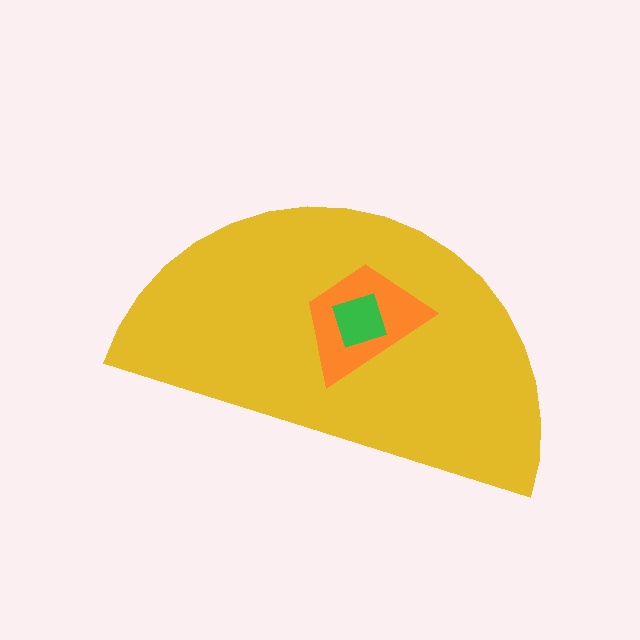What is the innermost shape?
The green square.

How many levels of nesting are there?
3.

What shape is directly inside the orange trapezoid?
The green square.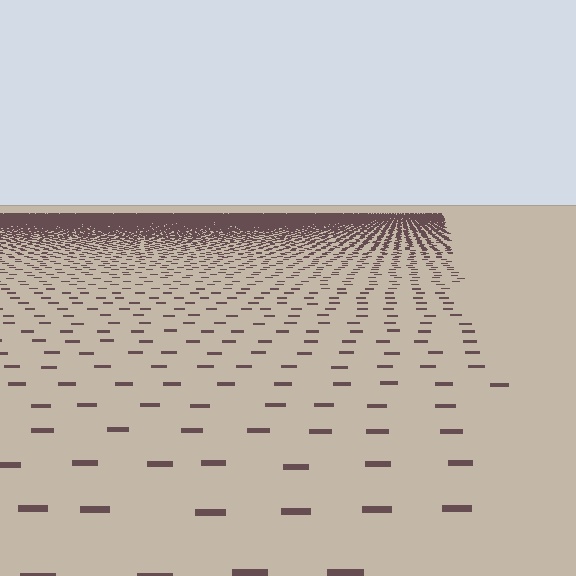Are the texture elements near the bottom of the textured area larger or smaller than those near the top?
Larger. Near the bottom, elements are closer to the viewer and appear at a bigger on-screen size.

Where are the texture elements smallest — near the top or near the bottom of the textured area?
Near the top.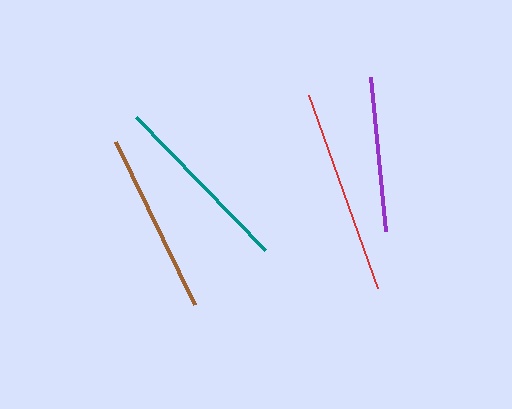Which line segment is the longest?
The red line is the longest at approximately 204 pixels.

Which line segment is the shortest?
The purple line is the shortest at approximately 155 pixels.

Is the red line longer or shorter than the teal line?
The red line is longer than the teal line.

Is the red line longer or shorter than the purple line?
The red line is longer than the purple line.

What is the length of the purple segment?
The purple segment is approximately 155 pixels long.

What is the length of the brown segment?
The brown segment is approximately 181 pixels long.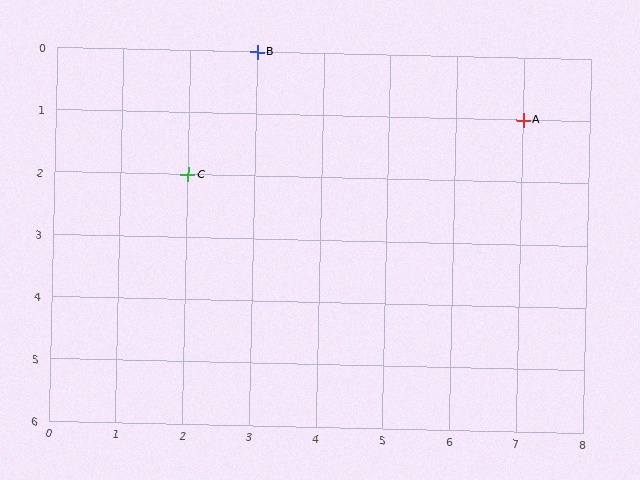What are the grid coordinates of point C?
Point C is at grid coordinates (2, 2).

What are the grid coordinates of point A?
Point A is at grid coordinates (7, 1).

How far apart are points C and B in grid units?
Points C and B are 1 column and 2 rows apart (about 2.2 grid units diagonally).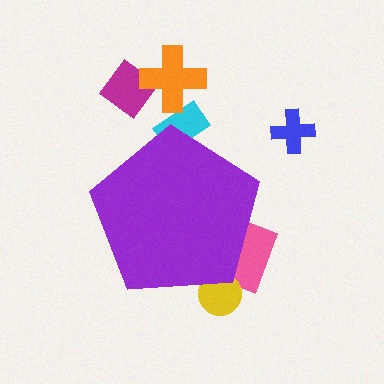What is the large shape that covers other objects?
A purple pentagon.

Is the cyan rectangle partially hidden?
Yes, the cyan rectangle is partially hidden behind the purple pentagon.